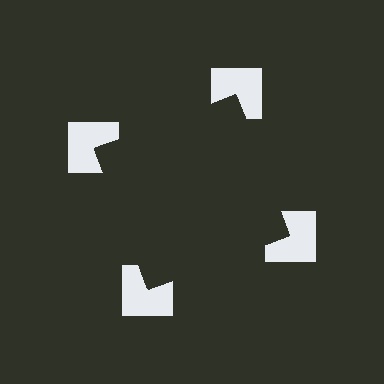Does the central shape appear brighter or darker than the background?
It typically appears slightly darker than the background, even though no actual brightness change is drawn.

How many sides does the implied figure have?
4 sides.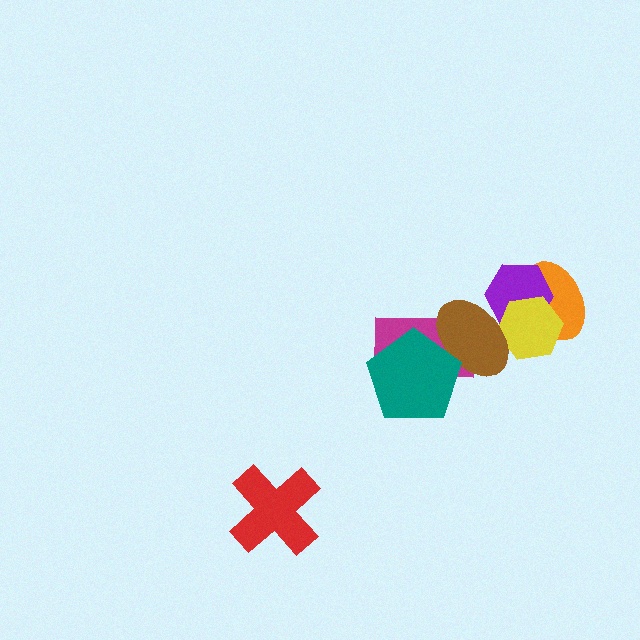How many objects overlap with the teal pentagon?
2 objects overlap with the teal pentagon.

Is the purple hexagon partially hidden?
Yes, it is partially covered by another shape.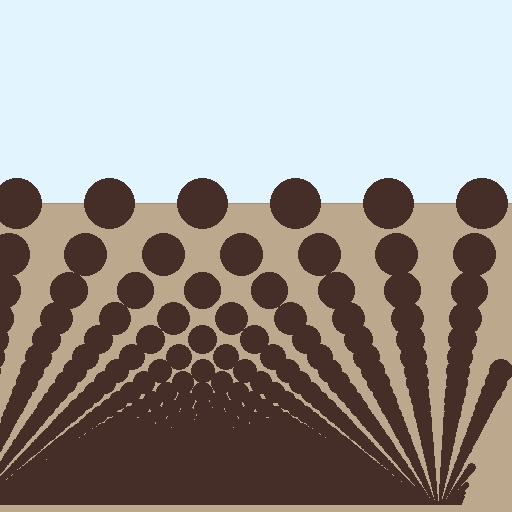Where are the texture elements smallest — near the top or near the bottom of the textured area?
Near the bottom.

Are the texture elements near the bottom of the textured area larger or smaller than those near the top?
Smaller. The gradient is inverted — elements near the bottom are smaller and denser.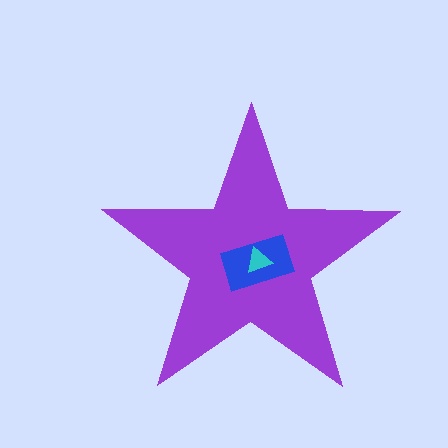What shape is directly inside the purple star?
The blue rectangle.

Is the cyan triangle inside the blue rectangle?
Yes.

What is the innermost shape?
The cyan triangle.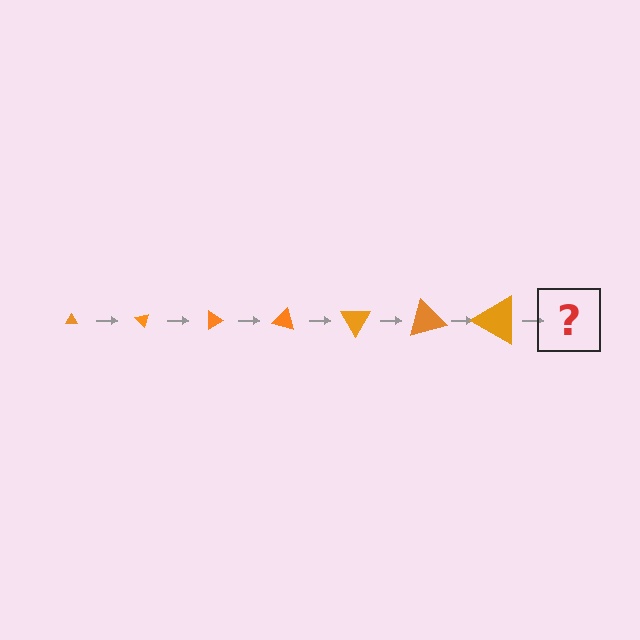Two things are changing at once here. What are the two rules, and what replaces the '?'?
The two rules are that the triangle grows larger each step and it rotates 45 degrees each step. The '?' should be a triangle, larger than the previous one and rotated 315 degrees from the start.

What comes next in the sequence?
The next element should be a triangle, larger than the previous one and rotated 315 degrees from the start.